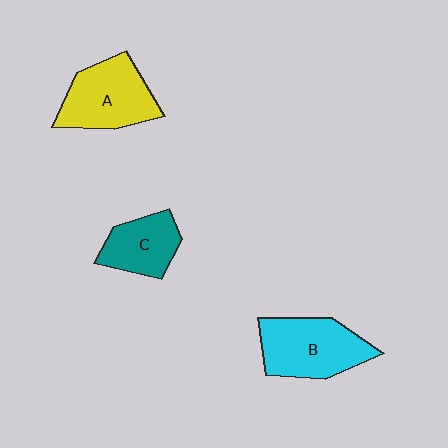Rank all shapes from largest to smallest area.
From largest to smallest: B (cyan), A (yellow), C (teal).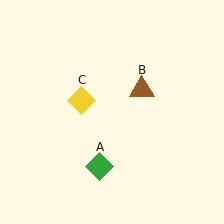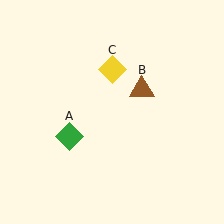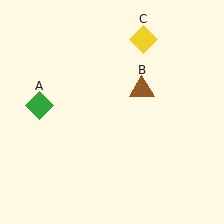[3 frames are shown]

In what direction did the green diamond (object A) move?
The green diamond (object A) moved up and to the left.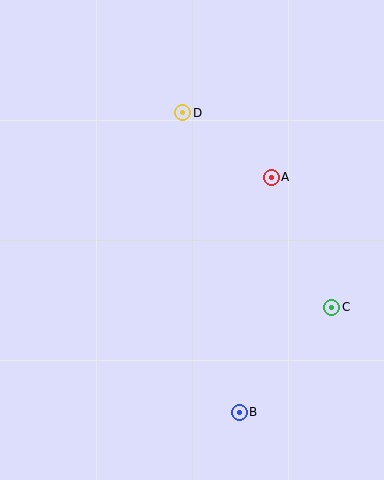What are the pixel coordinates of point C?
Point C is at (332, 307).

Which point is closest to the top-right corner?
Point A is closest to the top-right corner.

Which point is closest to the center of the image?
Point A at (271, 177) is closest to the center.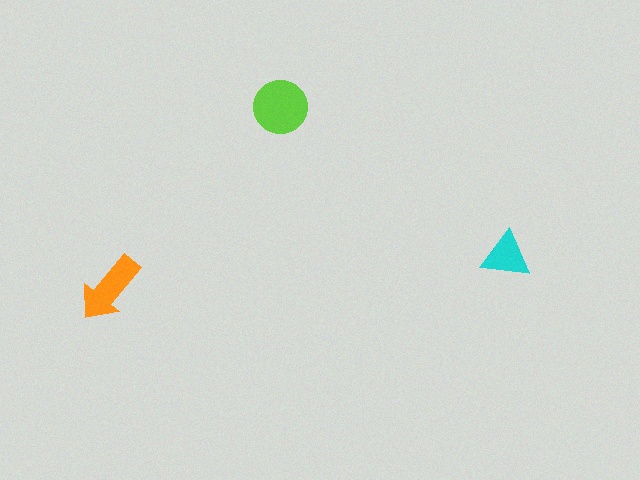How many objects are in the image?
There are 3 objects in the image.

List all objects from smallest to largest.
The cyan triangle, the orange arrow, the lime circle.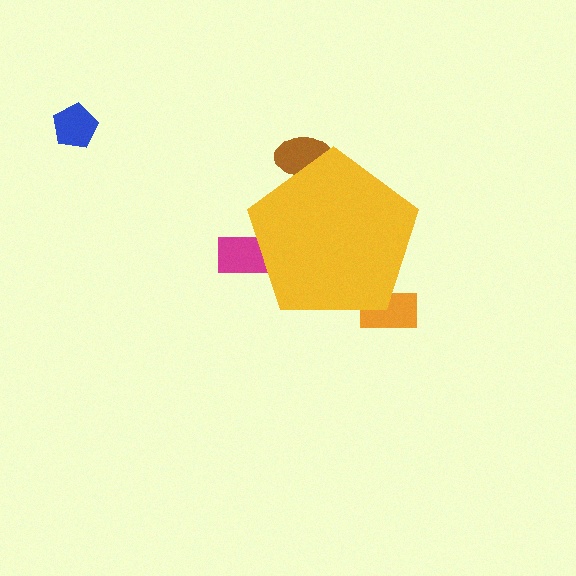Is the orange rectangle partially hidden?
Yes, the orange rectangle is partially hidden behind the yellow pentagon.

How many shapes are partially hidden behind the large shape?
3 shapes are partially hidden.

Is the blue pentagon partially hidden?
No, the blue pentagon is fully visible.